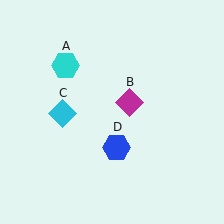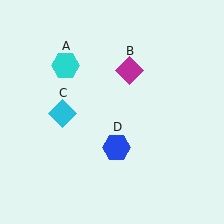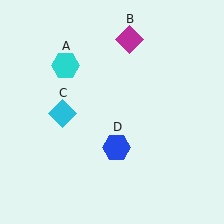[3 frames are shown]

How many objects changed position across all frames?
1 object changed position: magenta diamond (object B).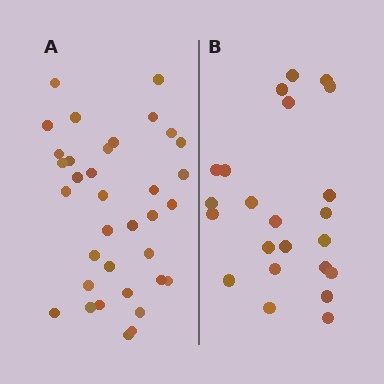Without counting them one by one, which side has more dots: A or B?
Region A (the left region) has more dots.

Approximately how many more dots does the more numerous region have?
Region A has roughly 12 or so more dots than region B.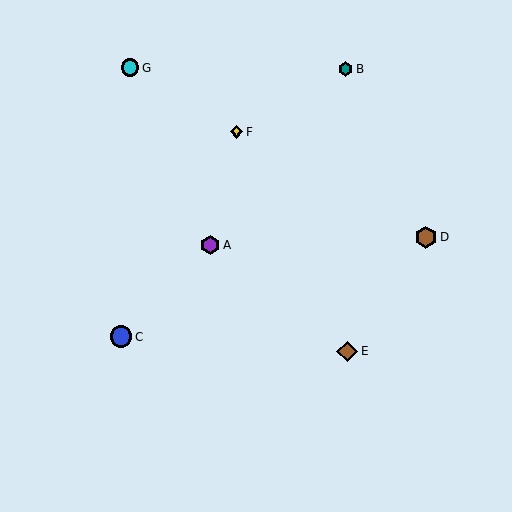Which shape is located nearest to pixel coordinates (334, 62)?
The teal hexagon (labeled B) at (346, 69) is nearest to that location.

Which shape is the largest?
The brown hexagon (labeled D) is the largest.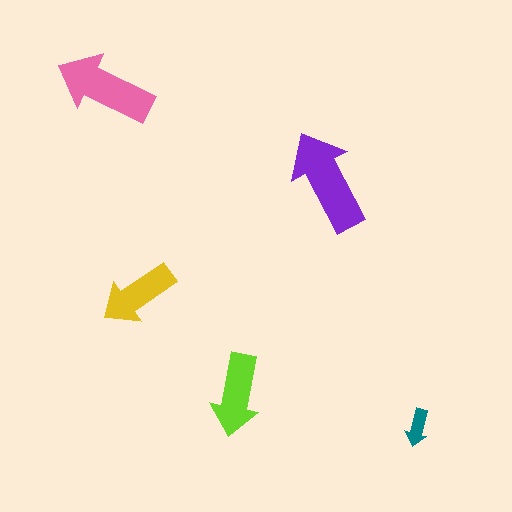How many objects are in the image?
There are 5 objects in the image.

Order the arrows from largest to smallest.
the purple one, the pink one, the lime one, the yellow one, the teal one.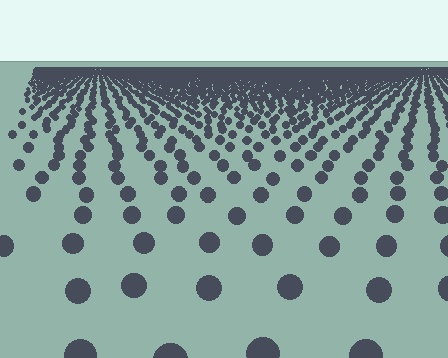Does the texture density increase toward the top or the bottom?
Density increases toward the top.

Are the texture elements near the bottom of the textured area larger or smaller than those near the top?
Larger. Near the bottom, elements are closer to the viewer and appear at a bigger on-screen size.